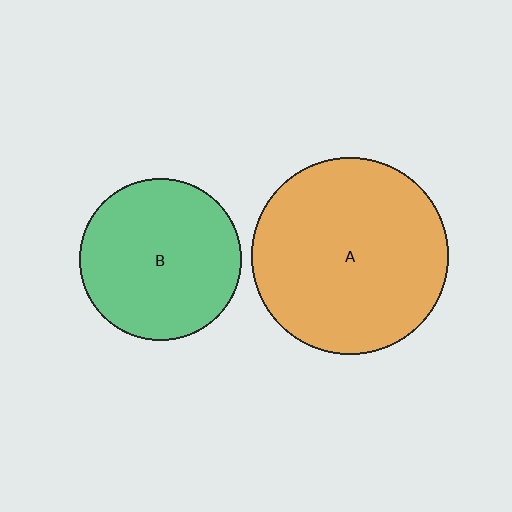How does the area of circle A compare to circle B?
Approximately 1.5 times.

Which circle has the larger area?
Circle A (orange).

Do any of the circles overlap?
No, none of the circles overlap.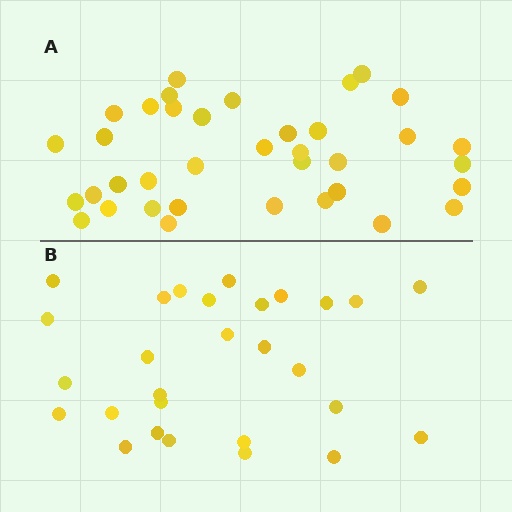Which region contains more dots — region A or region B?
Region A (the top region) has more dots.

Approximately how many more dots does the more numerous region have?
Region A has roughly 8 or so more dots than region B.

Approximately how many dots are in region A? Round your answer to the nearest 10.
About 40 dots. (The exact count is 37, which rounds to 40.)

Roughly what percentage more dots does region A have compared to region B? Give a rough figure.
About 30% more.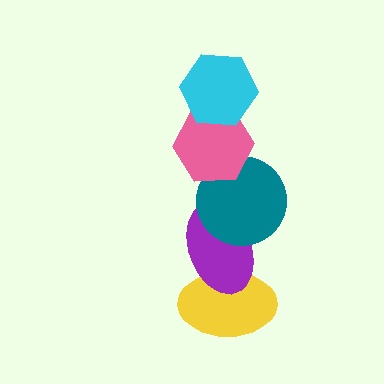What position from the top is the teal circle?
The teal circle is 3rd from the top.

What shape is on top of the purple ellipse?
The teal circle is on top of the purple ellipse.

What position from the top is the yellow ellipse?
The yellow ellipse is 5th from the top.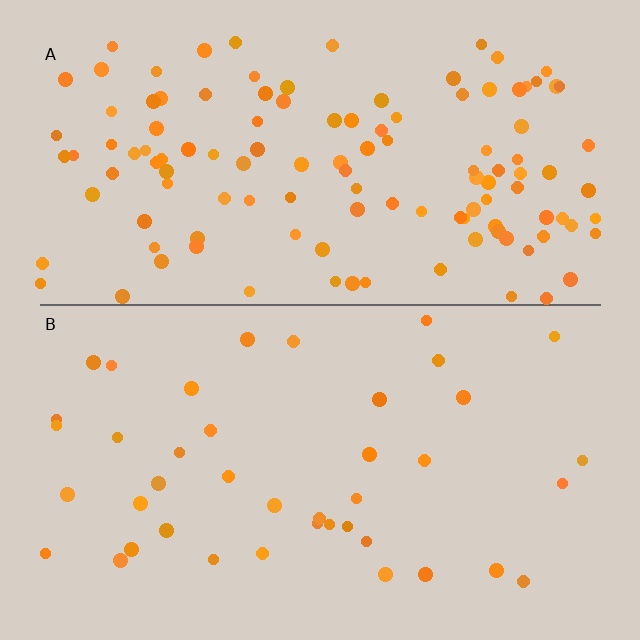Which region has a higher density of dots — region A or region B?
A (the top).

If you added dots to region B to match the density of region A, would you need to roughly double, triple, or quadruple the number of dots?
Approximately triple.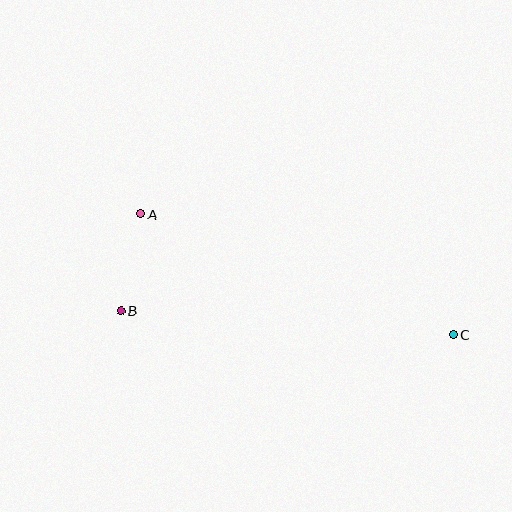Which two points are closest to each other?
Points A and B are closest to each other.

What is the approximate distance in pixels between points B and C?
The distance between B and C is approximately 333 pixels.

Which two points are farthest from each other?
Points A and C are farthest from each other.